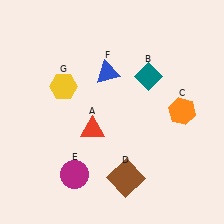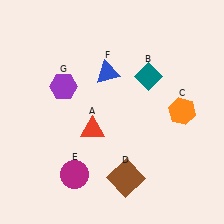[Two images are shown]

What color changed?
The hexagon (G) changed from yellow in Image 1 to purple in Image 2.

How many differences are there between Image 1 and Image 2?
There is 1 difference between the two images.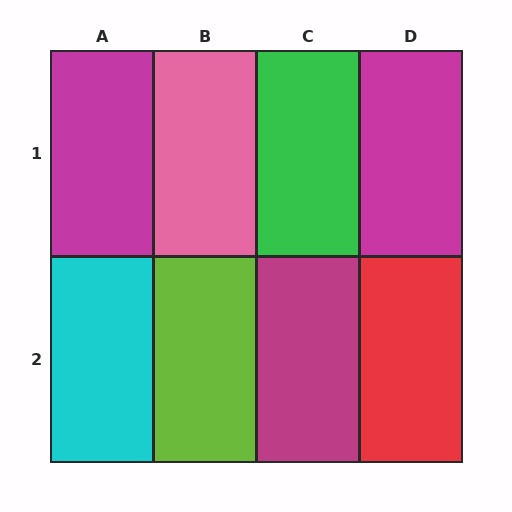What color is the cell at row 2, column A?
Cyan.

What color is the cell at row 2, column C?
Magenta.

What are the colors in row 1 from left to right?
Magenta, pink, green, magenta.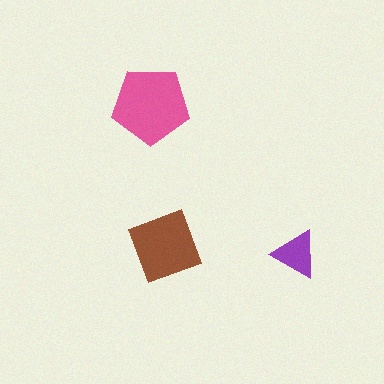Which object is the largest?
The pink pentagon.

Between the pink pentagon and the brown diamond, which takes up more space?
The pink pentagon.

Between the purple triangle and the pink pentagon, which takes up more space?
The pink pentagon.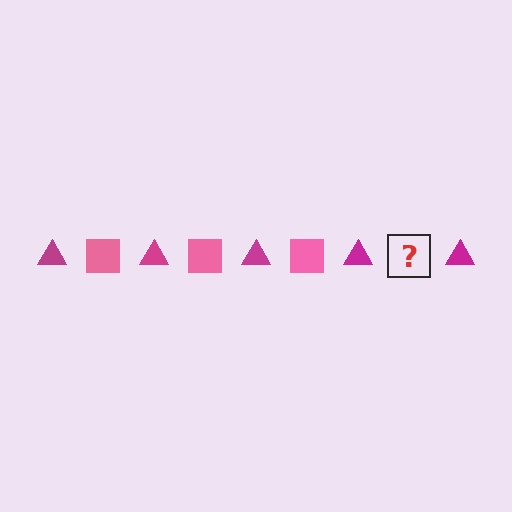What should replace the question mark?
The question mark should be replaced with a pink square.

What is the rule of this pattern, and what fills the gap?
The rule is that the pattern alternates between magenta triangle and pink square. The gap should be filled with a pink square.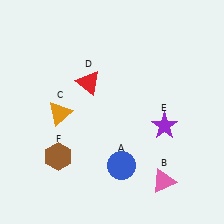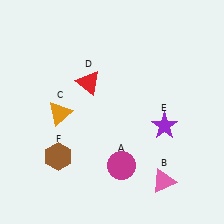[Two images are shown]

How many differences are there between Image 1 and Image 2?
There is 1 difference between the two images.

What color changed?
The circle (A) changed from blue in Image 1 to magenta in Image 2.